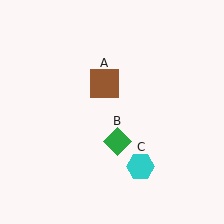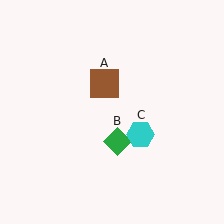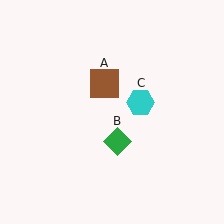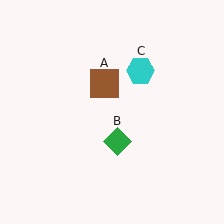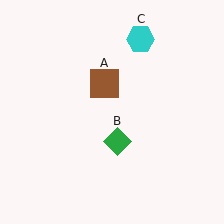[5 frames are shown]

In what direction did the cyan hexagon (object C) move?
The cyan hexagon (object C) moved up.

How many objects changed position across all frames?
1 object changed position: cyan hexagon (object C).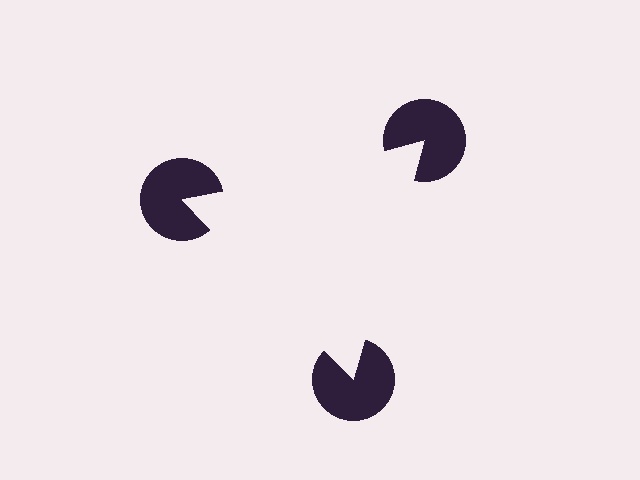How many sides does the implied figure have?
3 sides.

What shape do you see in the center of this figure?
An illusory triangle — its edges are inferred from the aligned wedge cuts in the pac-man discs, not physically drawn.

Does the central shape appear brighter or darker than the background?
It typically appears slightly brighter than the background, even though no actual brightness change is drawn.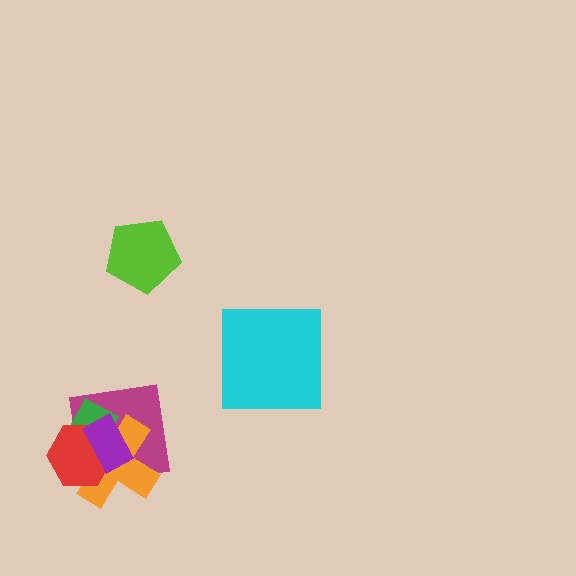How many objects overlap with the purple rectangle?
4 objects overlap with the purple rectangle.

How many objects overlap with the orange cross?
4 objects overlap with the orange cross.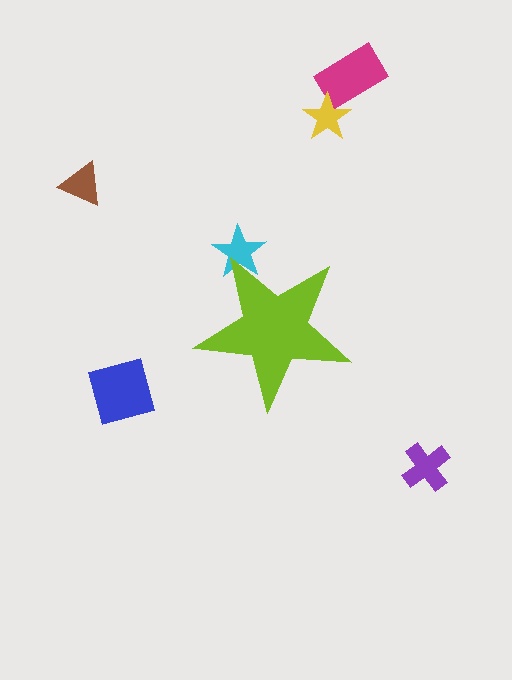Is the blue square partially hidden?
No, the blue square is fully visible.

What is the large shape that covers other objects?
A lime star.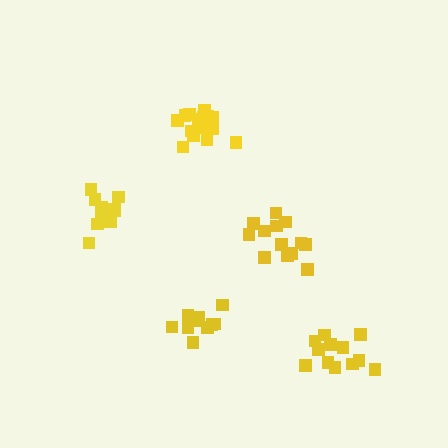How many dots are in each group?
Group 1: 12 dots, Group 2: 12 dots, Group 3: 17 dots, Group 4: 13 dots, Group 5: 12 dots (66 total).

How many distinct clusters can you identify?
There are 5 distinct clusters.